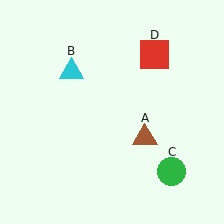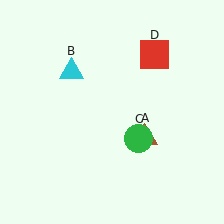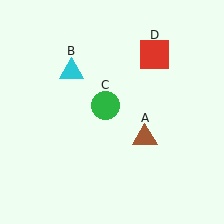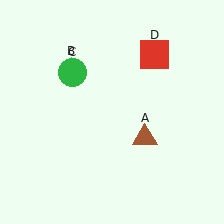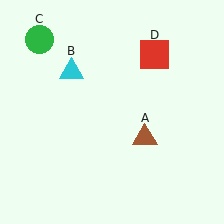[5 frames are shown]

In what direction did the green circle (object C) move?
The green circle (object C) moved up and to the left.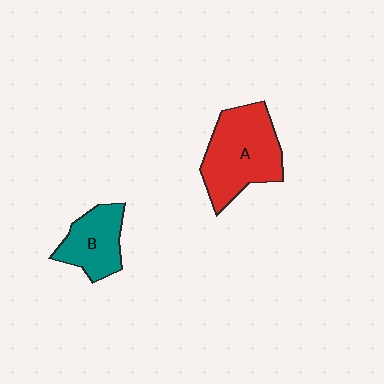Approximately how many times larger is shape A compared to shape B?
Approximately 1.6 times.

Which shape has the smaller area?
Shape B (teal).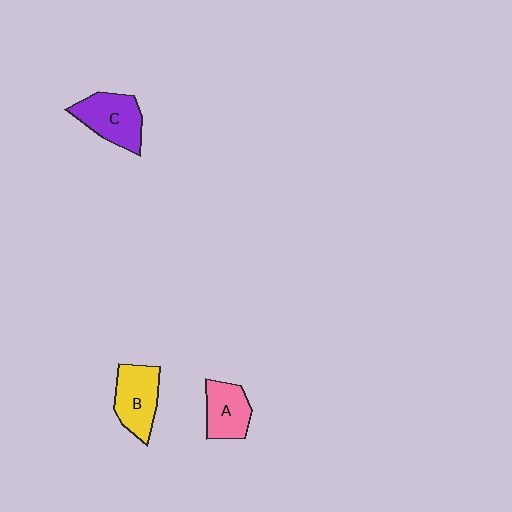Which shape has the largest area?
Shape C (purple).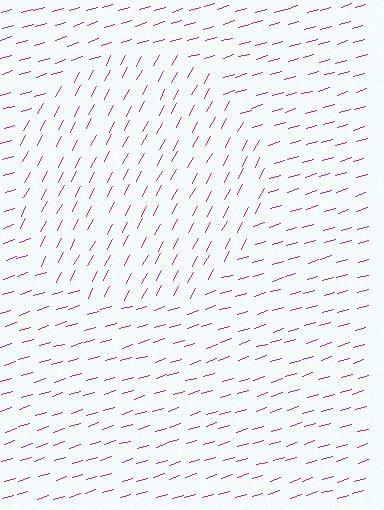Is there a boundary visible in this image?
Yes, there is a texture boundary formed by a change in line orientation.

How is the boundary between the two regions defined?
The boundary is defined purely by a change in line orientation (approximately 45 degrees difference). All lines are the same color and thickness.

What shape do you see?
I see a circle.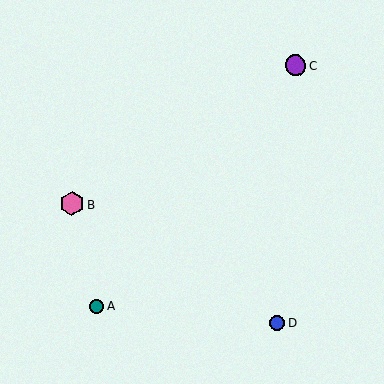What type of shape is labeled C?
Shape C is a purple circle.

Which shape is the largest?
The pink hexagon (labeled B) is the largest.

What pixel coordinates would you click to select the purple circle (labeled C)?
Click at (296, 65) to select the purple circle C.